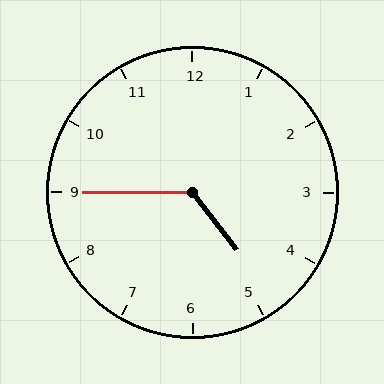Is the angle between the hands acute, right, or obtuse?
It is obtuse.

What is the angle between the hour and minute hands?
Approximately 128 degrees.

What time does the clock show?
4:45.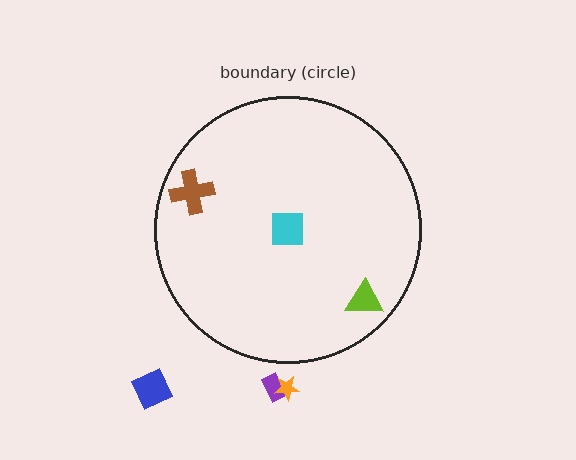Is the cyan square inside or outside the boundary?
Inside.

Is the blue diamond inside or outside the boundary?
Outside.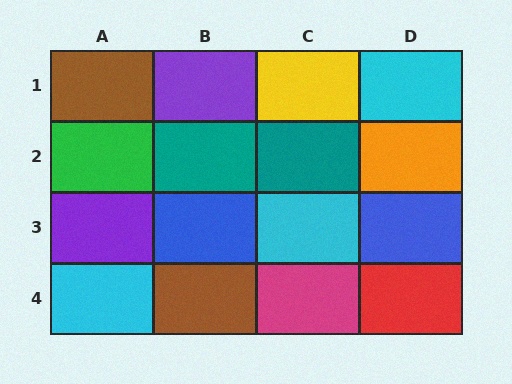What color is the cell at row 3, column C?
Cyan.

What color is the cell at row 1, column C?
Yellow.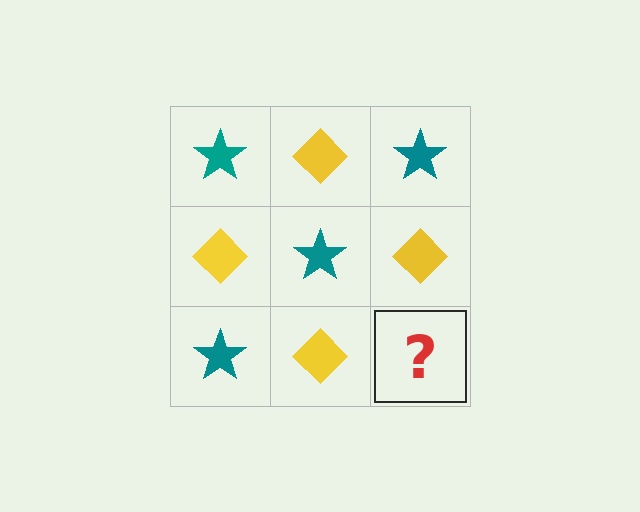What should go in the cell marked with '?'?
The missing cell should contain a teal star.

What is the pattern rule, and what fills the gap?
The rule is that it alternates teal star and yellow diamond in a checkerboard pattern. The gap should be filled with a teal star.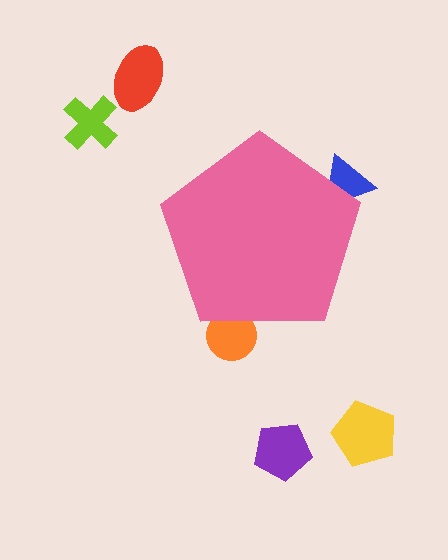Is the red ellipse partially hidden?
No, the red ellipse is fully visible.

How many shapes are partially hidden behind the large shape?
2 shapes are partially hidden.